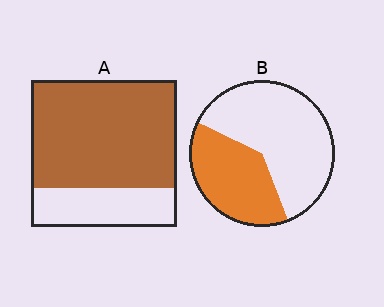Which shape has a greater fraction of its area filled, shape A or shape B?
Shape A.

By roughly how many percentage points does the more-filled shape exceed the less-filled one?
By roughly 35 percentage points (A over B).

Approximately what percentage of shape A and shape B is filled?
A is approximately 75% and B is approximately 40%.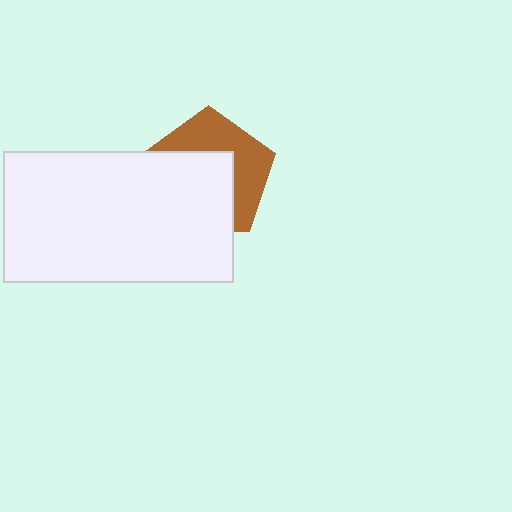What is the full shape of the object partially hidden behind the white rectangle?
The partially hidden object is a brown pentagon.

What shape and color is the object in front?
The object in front is a white rectangle.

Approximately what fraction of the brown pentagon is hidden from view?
Roughly 54% of the brown pentagon is hidden behind the white rectangle.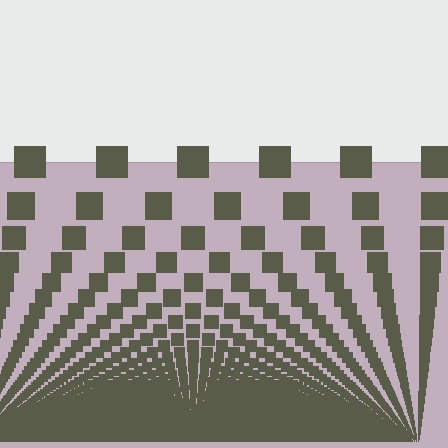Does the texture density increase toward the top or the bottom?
Density increases toward the bottom.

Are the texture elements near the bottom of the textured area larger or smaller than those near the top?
Smaller. The gradient is inverted — elements near the bottom are smaller and denser.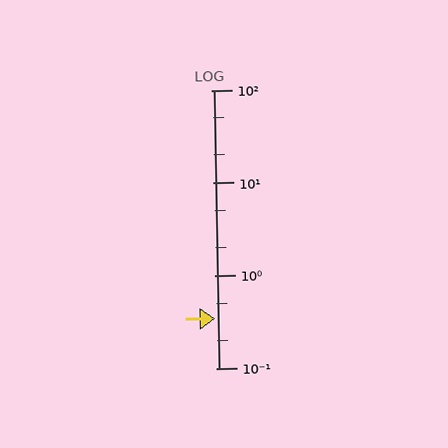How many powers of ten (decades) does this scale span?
The scale spans 3 decades, from 0.1 to 100.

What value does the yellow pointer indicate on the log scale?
The pointer indicates approximately 0.34.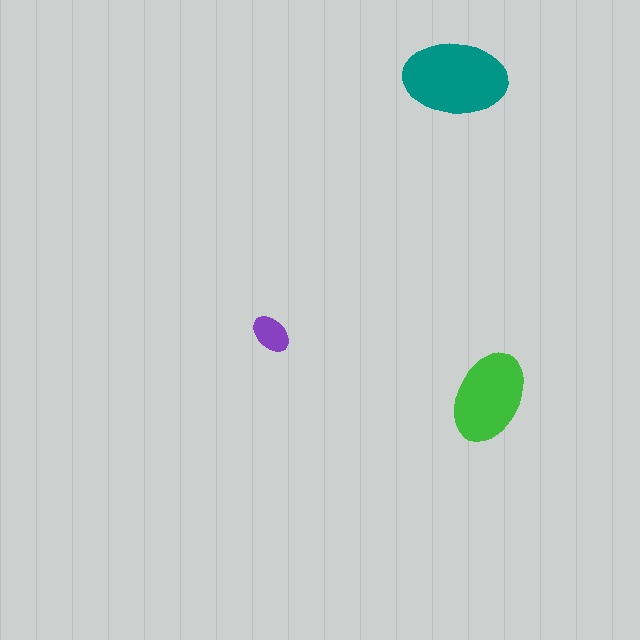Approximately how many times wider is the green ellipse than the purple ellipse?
About 2.5 times wider.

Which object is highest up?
The teal ellipse is topmost.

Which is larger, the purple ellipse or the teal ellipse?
The teal one.